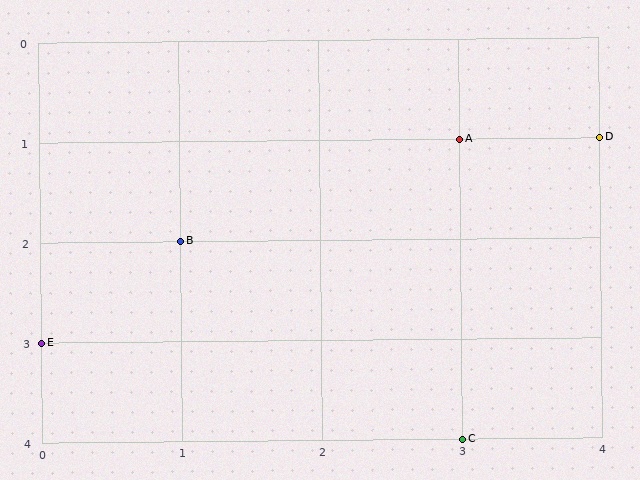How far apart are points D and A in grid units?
Points D and A are 1 column apart.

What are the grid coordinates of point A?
Point A is at grid coordinates (3, 1).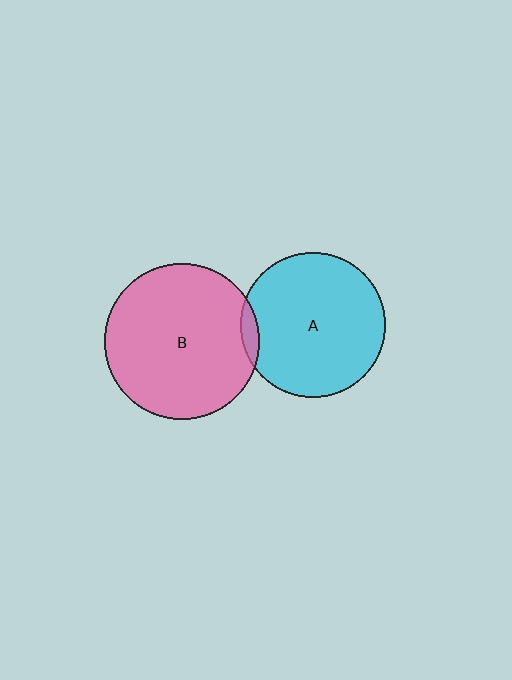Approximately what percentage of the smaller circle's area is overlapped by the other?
Approximately 5%.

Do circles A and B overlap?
Yes.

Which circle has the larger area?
Circle B (pink).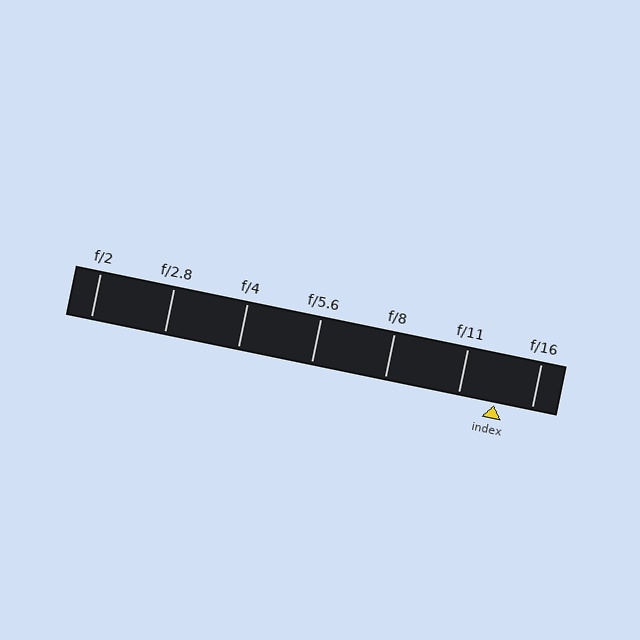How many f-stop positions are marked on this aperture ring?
There are 7 f-stop positions marked.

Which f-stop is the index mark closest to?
The index mark is closest to f/16.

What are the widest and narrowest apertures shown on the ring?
The widest aperture shown is f/2 and the narrowest is f/16.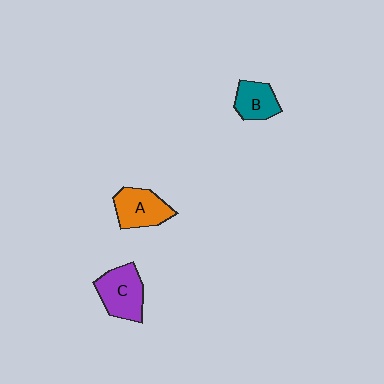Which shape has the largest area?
Shape C (purple).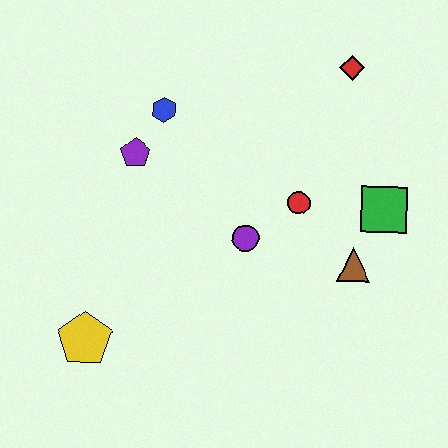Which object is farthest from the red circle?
The yellow pentagon is farthest from the red circle.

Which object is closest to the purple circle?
The red circle is closest to the purple circle.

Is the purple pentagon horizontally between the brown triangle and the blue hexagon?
No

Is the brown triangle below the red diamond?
Yes